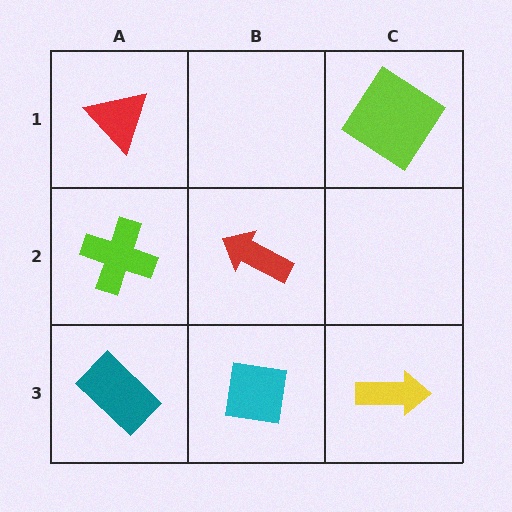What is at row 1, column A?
A red triangle.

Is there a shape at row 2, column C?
No, that cell is empty.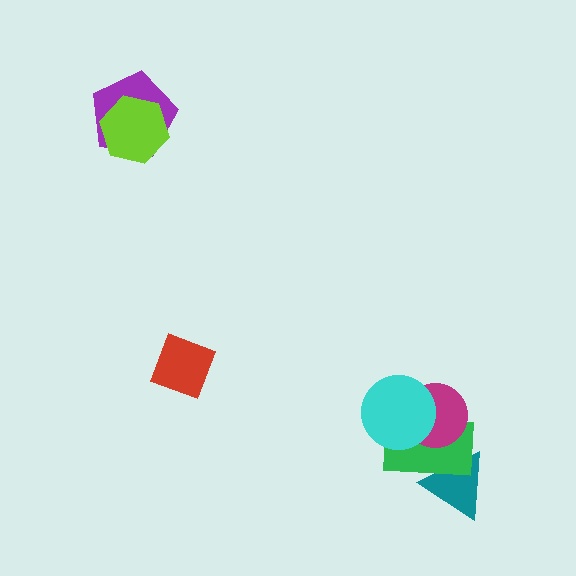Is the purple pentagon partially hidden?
Yes, it is partially covered by another shape.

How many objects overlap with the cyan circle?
2 objects overlap with the cyan circle.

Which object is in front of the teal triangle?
The green rectangle is in front of the teal triangle.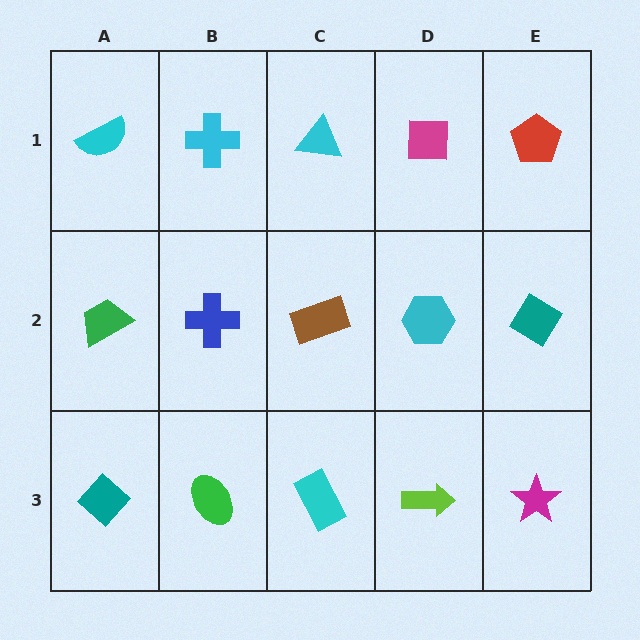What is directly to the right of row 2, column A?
A blue cross.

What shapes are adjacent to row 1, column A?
A green trapezoid (row 2, column A), a cyan cross (row 1, column B).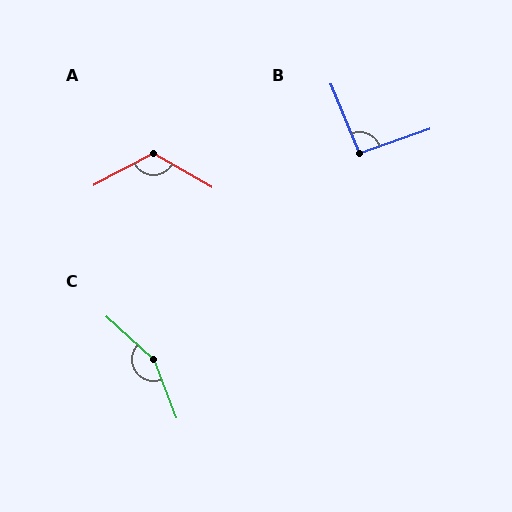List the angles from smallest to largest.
B (93°), A (122°), C (154°).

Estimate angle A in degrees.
Approximately 122 degrees.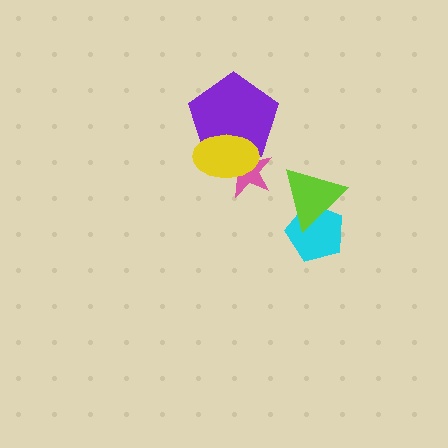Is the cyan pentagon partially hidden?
Yes, it is partially covered by another shape.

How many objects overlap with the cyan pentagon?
1 object overlaps with the cyan pentagon.